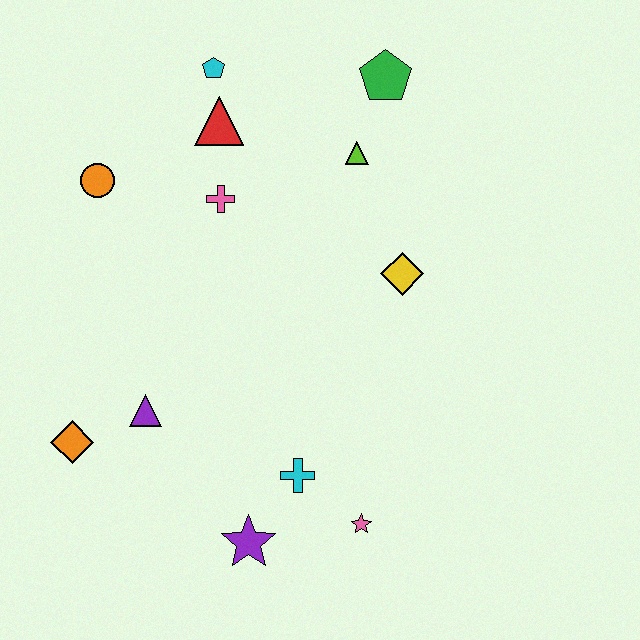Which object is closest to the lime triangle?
The green pentagon is closest to the lime triangle.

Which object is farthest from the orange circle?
The pink star is farthest from the orange circle.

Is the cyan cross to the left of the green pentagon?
Yes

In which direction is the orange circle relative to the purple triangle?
The orange circle is above the purple triangle.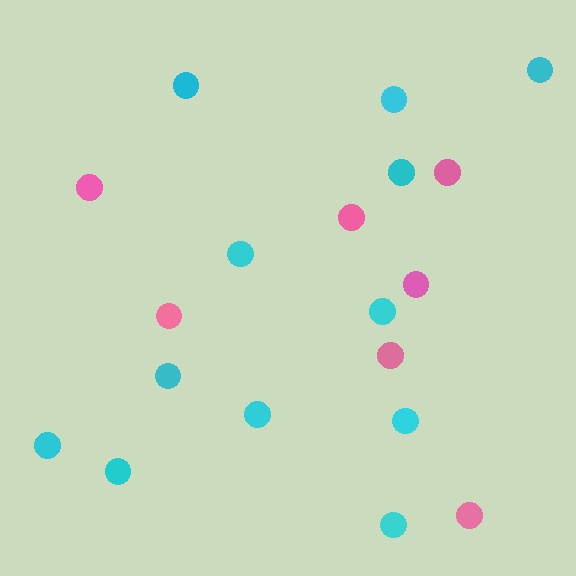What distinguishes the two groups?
There are 2 groups: one group of pink circles (7) and one group of cyan circles (12).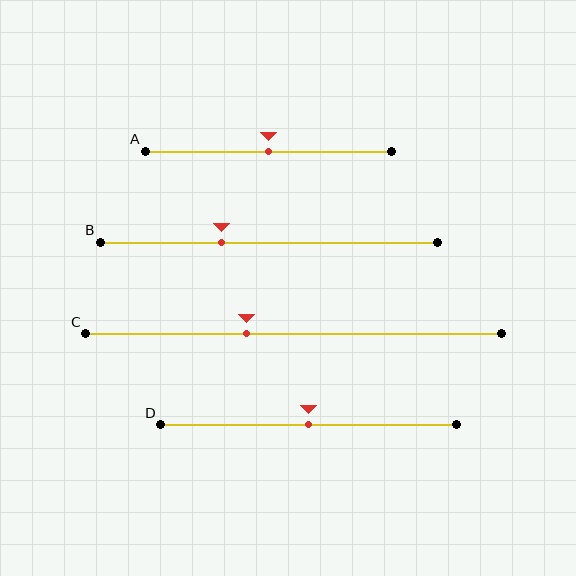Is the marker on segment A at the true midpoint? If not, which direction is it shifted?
Yes, the marker on segment A is at the true midpoint.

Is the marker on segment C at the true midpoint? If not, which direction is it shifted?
No, the marker on segment C is shifted to the left by about 11% of the segment length.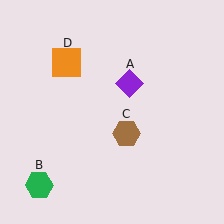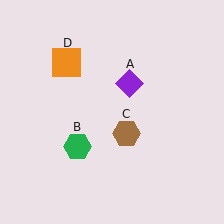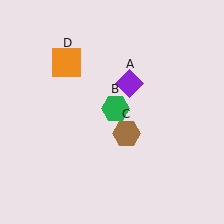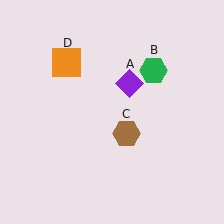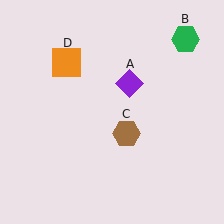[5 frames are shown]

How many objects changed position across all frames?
1 object changed position: green hexagon (object B).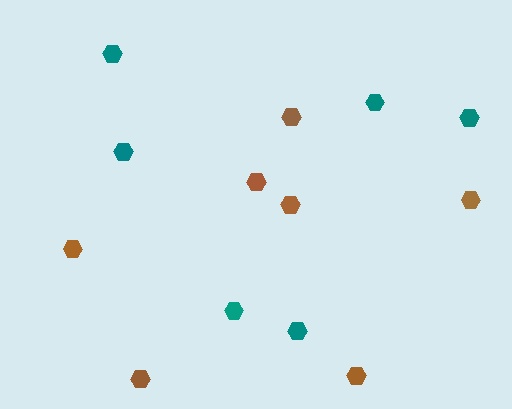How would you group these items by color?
There are 2 groups: one group of brown hexagons (7) and one group of teal hexagons (6).